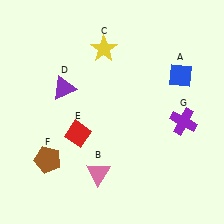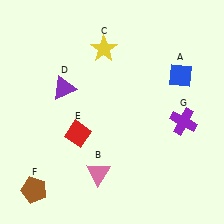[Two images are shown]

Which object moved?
The brown pentagon (F) moved down.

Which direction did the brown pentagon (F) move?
The brown pentagon (F) moved down.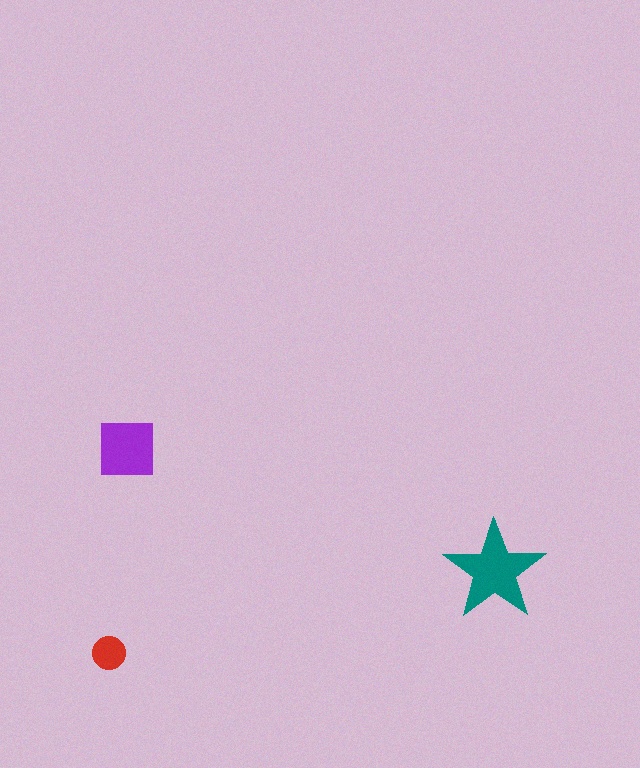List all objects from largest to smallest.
The teal star, the purple square, the red circle.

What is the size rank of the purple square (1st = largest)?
2nd.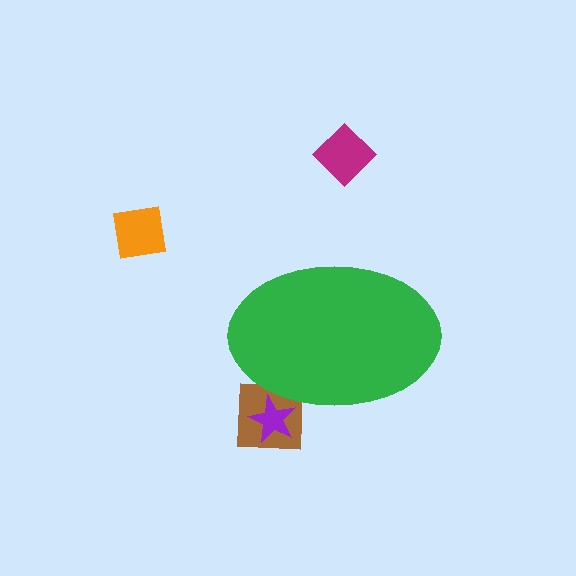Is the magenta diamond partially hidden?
No, the magenta diamond is fully visible.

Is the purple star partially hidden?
Yes, the purple star is partially hidden behind the green ellipse.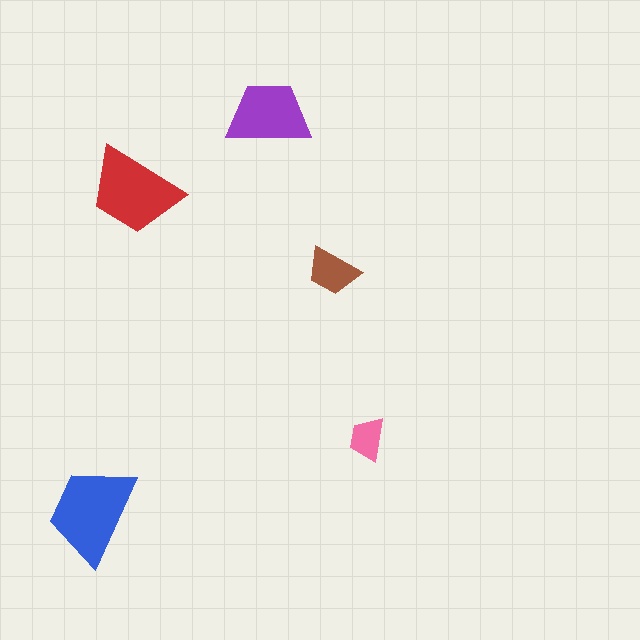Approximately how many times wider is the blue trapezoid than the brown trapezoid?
About 2 times wider.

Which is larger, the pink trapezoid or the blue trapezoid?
The blue one.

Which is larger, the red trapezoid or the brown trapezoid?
The red one.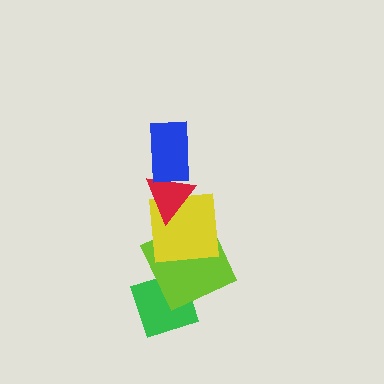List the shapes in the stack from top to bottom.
From top to bottom: the blue rectangle, the red triangle, the yellow square, the lime square, the green diamond.